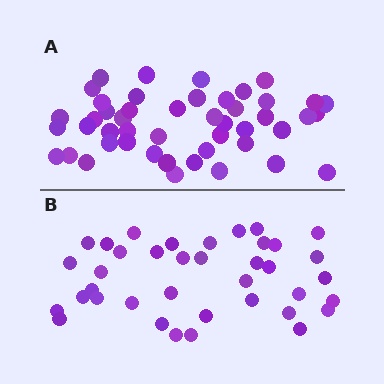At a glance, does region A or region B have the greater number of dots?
Region A (the top region) has more dots.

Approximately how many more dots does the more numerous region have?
Region A has roughly 8 or so more dots than region B.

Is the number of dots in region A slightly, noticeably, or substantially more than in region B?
Region A has only slightly more — the two regions are fairly close. The ratio is roughly 1.2 to 1.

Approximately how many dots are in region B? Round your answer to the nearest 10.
About 40 dots. (The exact count is 38, which rounds to 40.)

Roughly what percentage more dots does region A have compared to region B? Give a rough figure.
About 25% more.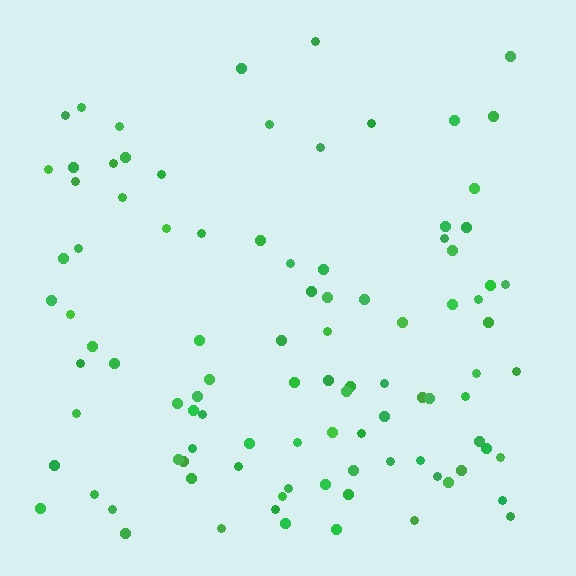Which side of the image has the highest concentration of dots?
The bottom.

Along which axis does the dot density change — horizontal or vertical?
Vertical.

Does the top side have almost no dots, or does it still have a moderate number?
Still a moderate number, just noticeably fewer than the bottom.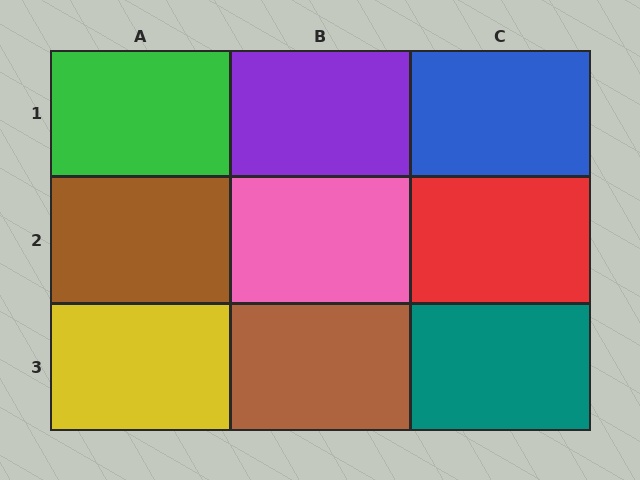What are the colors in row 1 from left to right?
Green, purple, blue.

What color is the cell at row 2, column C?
Red.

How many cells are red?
1 cell is red.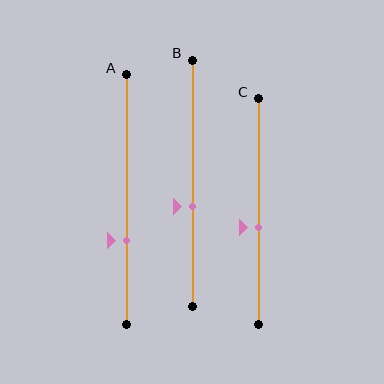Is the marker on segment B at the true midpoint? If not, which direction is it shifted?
No, the marker on segment B is shifted downward by about 9% of the segment length.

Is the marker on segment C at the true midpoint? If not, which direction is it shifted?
No, the marker on segment C is shifted downward by about 7% of the segment length.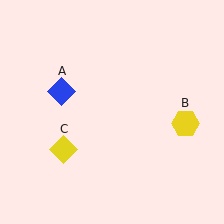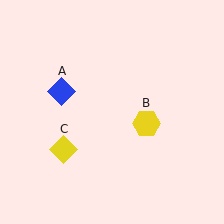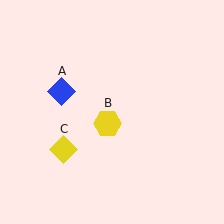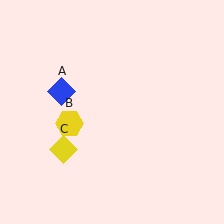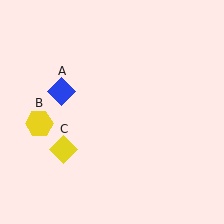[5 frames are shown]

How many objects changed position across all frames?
1 object changed position: yellow hexagon (object B).